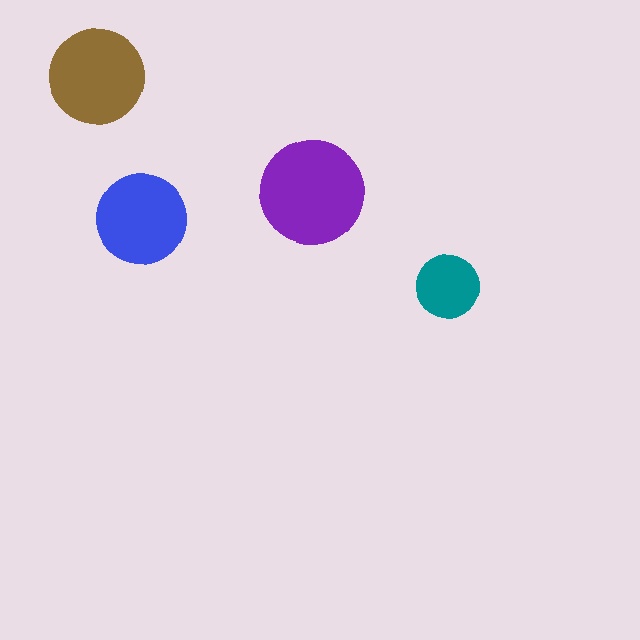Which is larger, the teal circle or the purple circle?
The purple one.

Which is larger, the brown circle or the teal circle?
The brown one.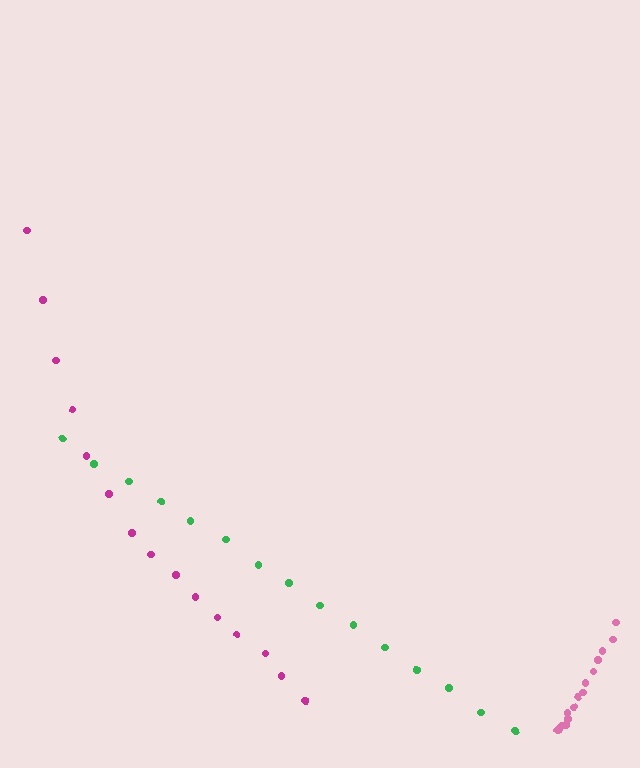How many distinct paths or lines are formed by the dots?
There are 3 distinct paths.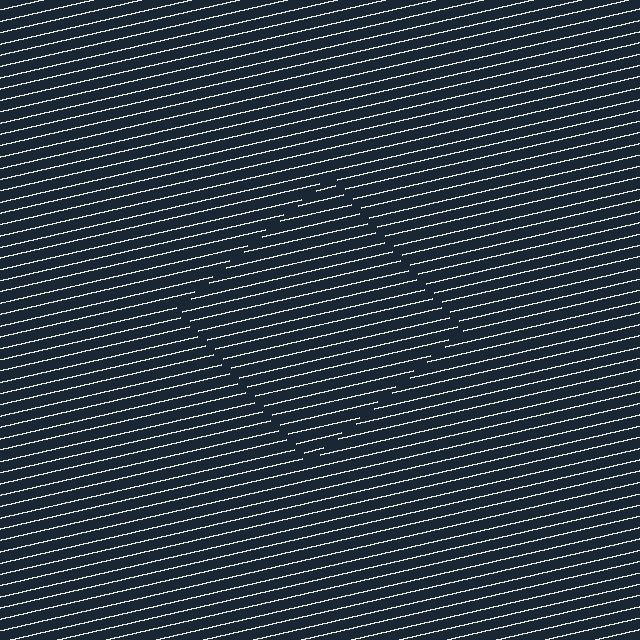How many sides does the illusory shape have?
4 sides — the line-ends trace a square.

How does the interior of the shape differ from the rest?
The interior of the shape contains the same grating, shifted by half a period — the contour is defined by the phase discontinuity where line-ends from the inner and outer gratings abut.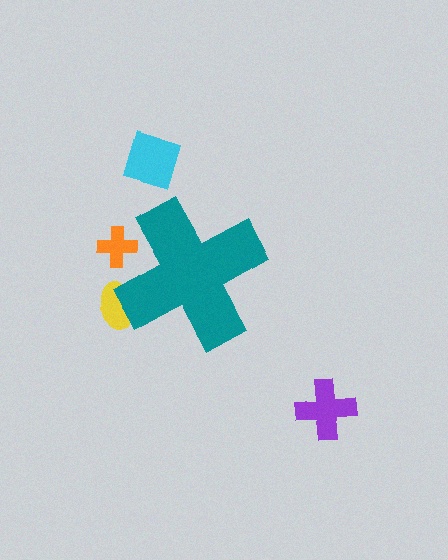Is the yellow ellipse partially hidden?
Yes, the yellow ellipse is partially hidden behind the teal cross.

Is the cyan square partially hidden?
No, the cyan square is fully visible.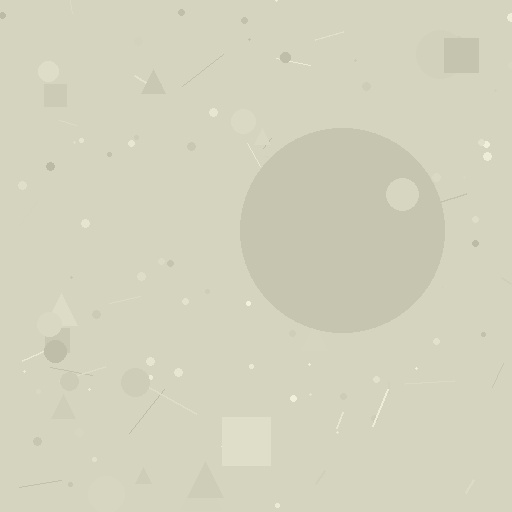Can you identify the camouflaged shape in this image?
The camouflaged shape is a circle.